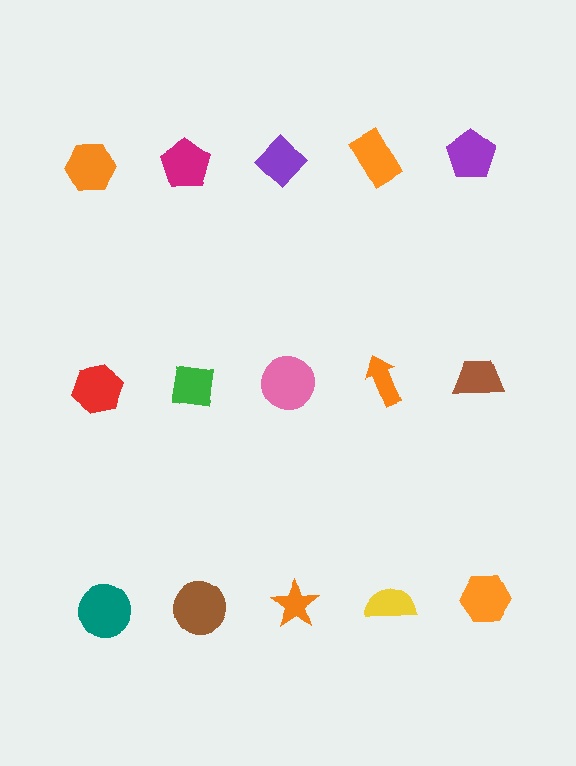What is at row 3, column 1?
A teal circle.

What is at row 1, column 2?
A magenta pentagon.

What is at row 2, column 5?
A brown trapezoid.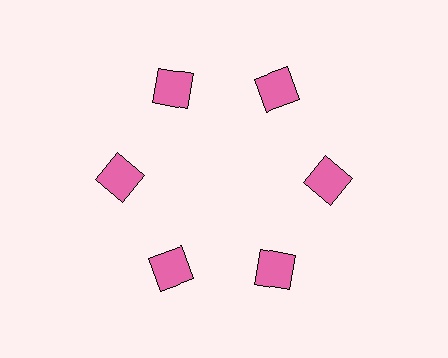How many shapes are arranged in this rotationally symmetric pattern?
There are 6 shapes, arranged in 6 groups of 1.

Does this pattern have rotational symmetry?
Yes, this pattern has 6-fold rotational symmetry. It looks the same after rotating 60 degrees around the center.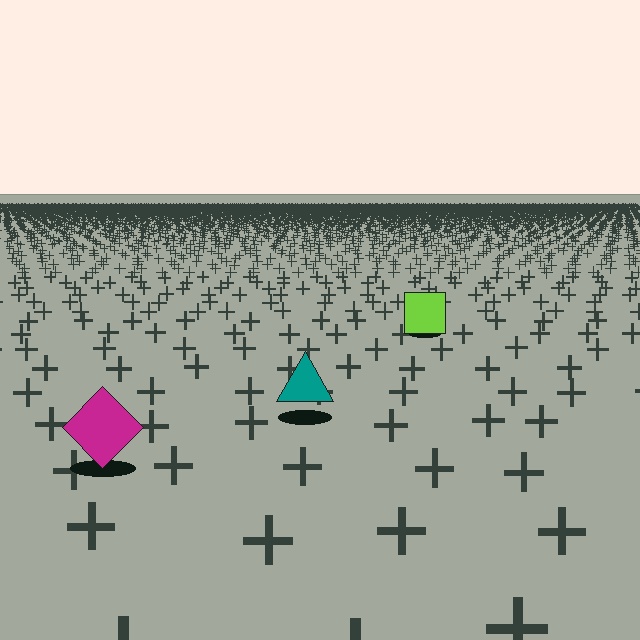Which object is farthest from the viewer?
The lime square is farthest from the viewer. It appears smaller and the ground texture around it is denser.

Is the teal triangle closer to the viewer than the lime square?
Yes. The teal triangle is closer — you can tell from the texture gradient: the ground texture is coarser near it.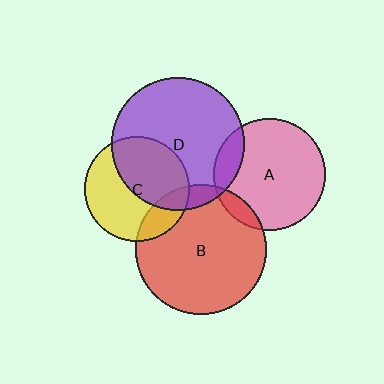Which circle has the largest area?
Circle D (purple).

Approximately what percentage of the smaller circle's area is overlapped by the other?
Approximately 10%.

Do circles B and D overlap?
Yes.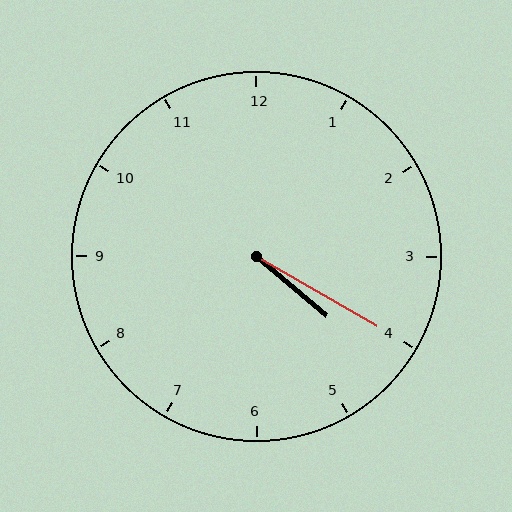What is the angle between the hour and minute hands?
Approximately 10 degrees.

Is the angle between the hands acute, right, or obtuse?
It is acute.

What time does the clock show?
4:20.